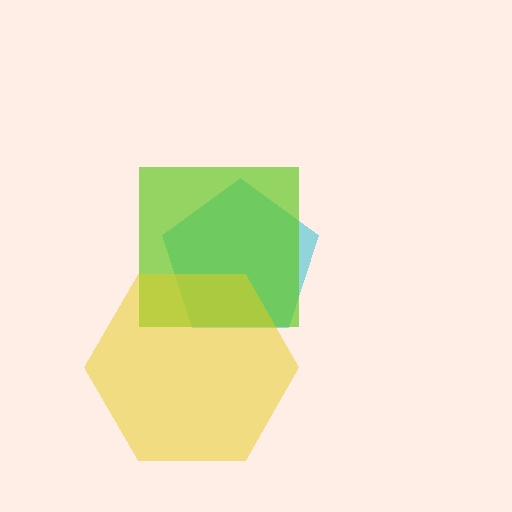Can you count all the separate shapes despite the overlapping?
Yes, there are 3 separate shapes.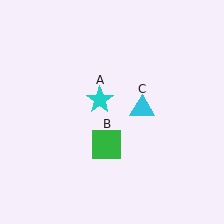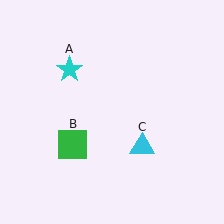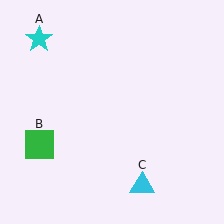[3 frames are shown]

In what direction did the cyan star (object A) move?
The cyan star (object A) moved up and to the left.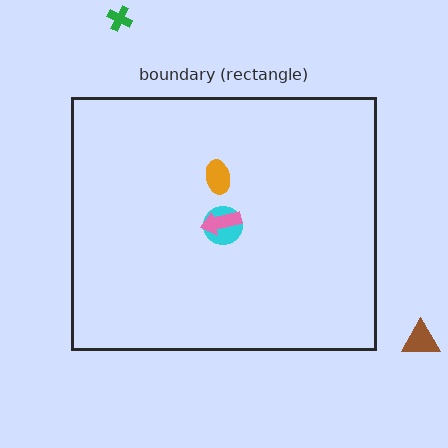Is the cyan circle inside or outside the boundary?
Inside.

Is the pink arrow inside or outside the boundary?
Inside.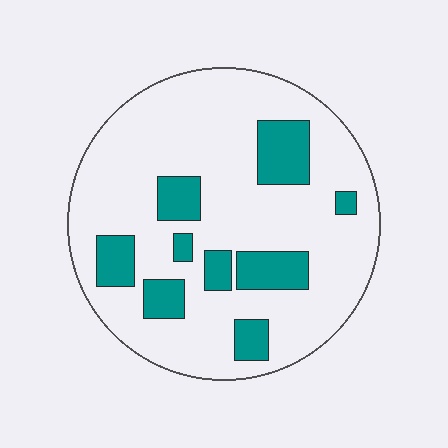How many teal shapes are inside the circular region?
9.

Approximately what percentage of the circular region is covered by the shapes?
Approximately 20%.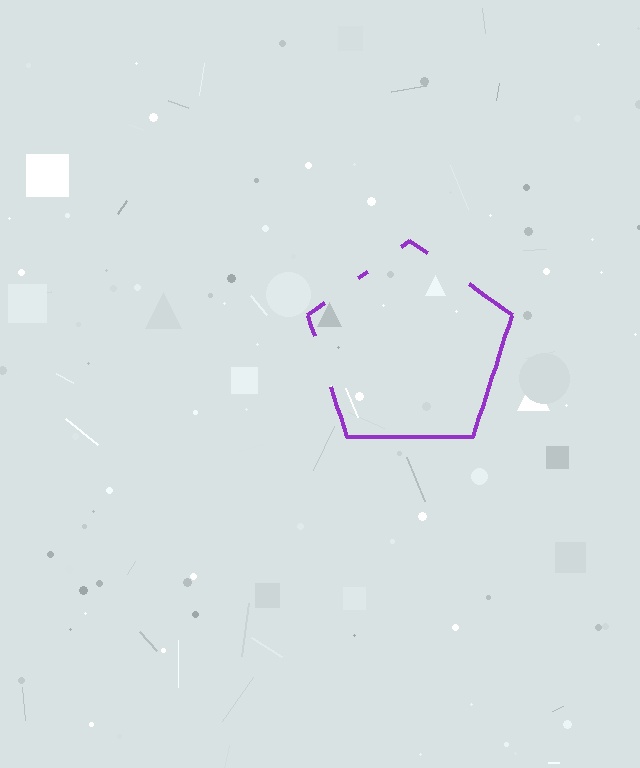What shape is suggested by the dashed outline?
The dashed outline suggests a pentagon.